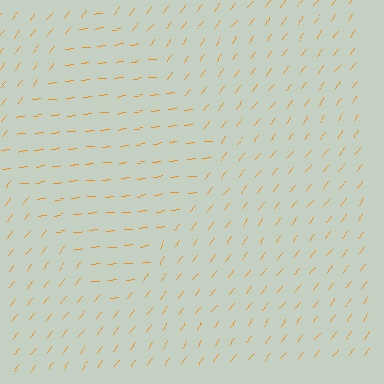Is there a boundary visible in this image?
Yes, there is a texture boundary formed by a change in line orientation.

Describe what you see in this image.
The image is filled with small orange line segments. A diamond region in the image has lines oriented differently from the surrounding lines, creating a visible texture boundary.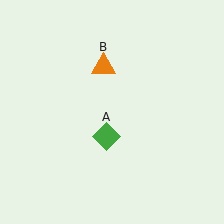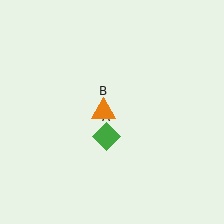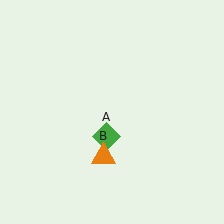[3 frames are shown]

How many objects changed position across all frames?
1 object changed position: orange triangle (object B).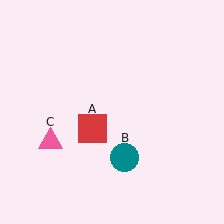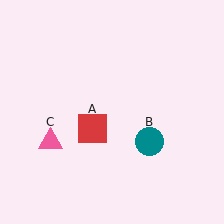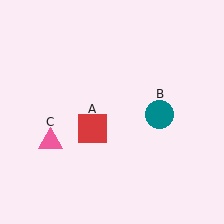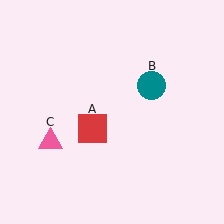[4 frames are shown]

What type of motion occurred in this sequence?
The teal circle (object B) rotated counterclockwise around the center of the scene.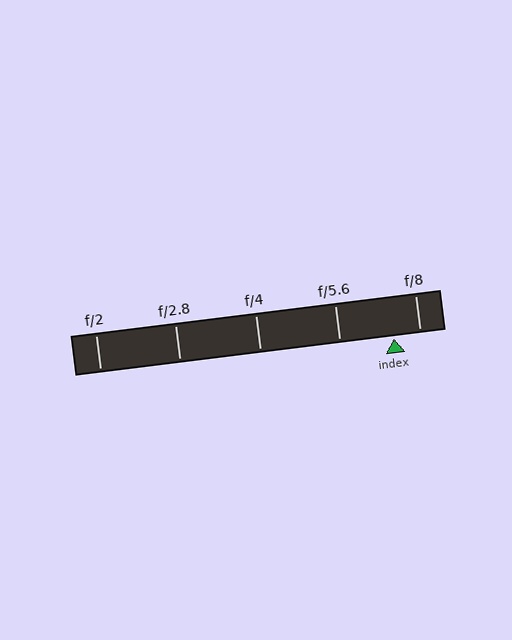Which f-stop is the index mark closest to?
The index mark is closest to f/8.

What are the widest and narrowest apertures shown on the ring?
The widest aperture shown is f/2 and the narrowest is f/8.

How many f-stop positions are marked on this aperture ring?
There are 5 f-stop positions marked.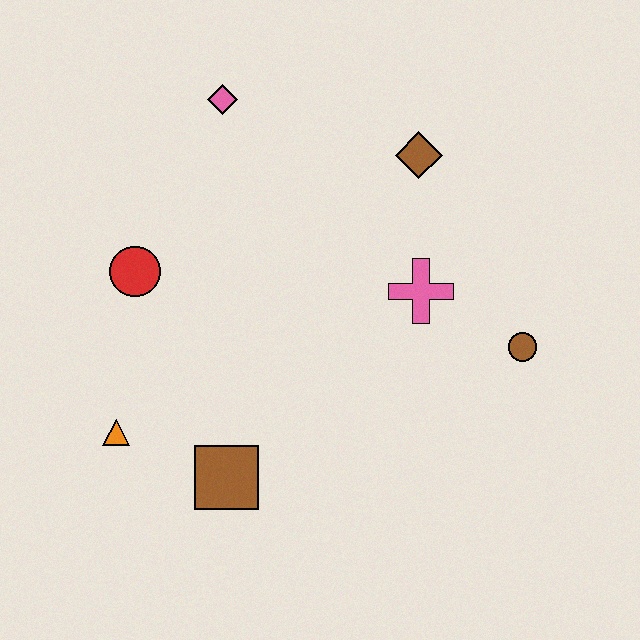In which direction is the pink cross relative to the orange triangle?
The pink cross is to the right of the orange triangle.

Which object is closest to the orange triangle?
The brown square is closest to the orange triangle.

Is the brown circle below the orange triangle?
No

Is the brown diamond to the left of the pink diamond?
No